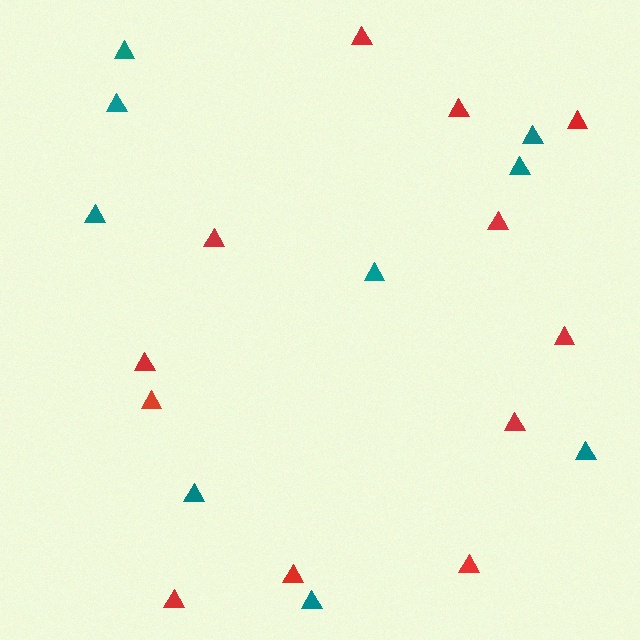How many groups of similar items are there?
There are 2 groups: one group of red triangles (12) and one group of teal triangles (9).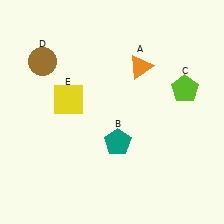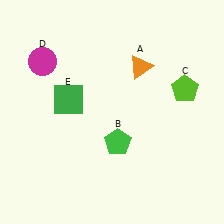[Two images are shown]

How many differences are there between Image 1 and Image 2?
There are 3 differences between the two images.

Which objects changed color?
B changed from teal to green. D changed from brown to magenta. E changed from yellow to green.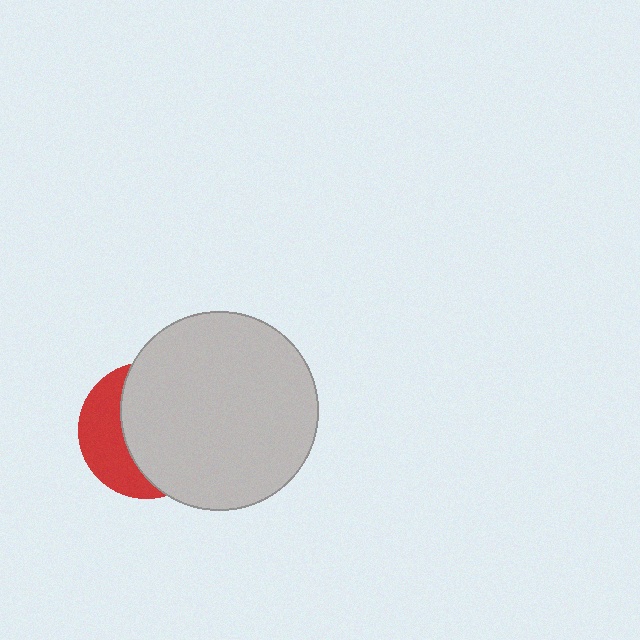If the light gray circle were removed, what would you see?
You would see the complete red circle.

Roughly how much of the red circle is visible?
A small part of it is visible (roughly 36%).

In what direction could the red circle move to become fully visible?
The red circle could move left. That would shift it out from behind the light gray circle entirely.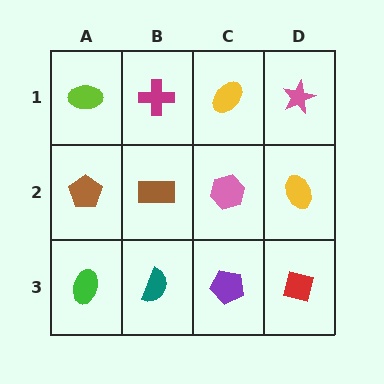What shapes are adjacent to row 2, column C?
A yellow ellipse (row 1, column C), a purple pentagon (row 3, column C), a brown rectangle (row 2, column B), a yellow ellipse (row 2, column D).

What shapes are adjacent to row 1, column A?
A brown pentagon (row 2, column A), a magenta cross (row 1, column B).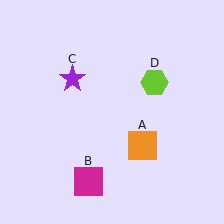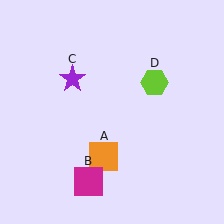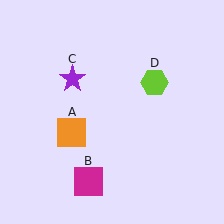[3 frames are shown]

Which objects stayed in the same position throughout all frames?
Magenta square (object B) and purple star (object C) and lime hexagon (object D) remained stationary.